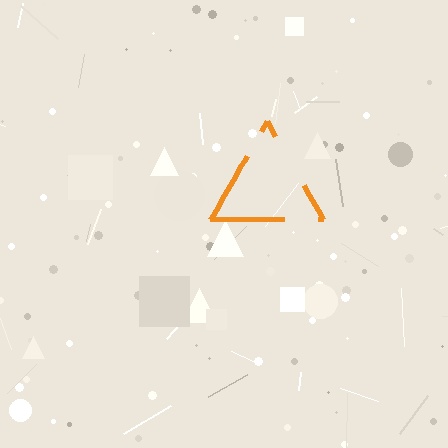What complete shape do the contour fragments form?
The contour fragments form a triangle.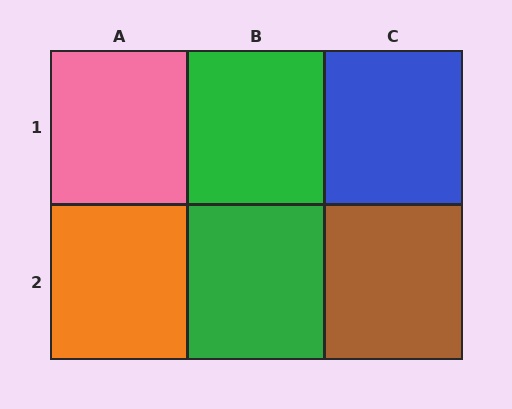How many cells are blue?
1 cell is blue.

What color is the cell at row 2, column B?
Green.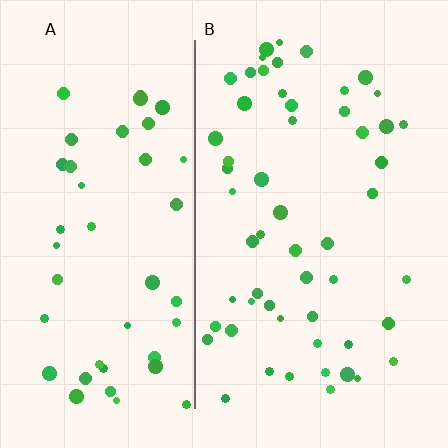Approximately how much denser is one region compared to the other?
Approximately 1.2× — region B over region A.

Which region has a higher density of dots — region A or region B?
B (the right).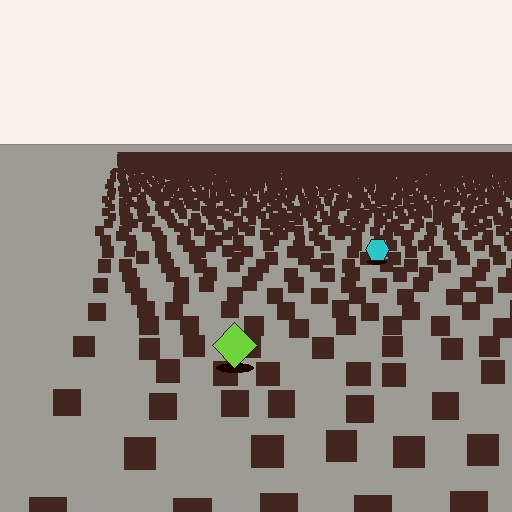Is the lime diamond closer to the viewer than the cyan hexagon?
Yes. The lime diamond is closer — you can tell from the texture gradient: the ground texture is coarser near it.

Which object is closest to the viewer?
The lime diamond is closest. The texture marks near it are larger and more spread out.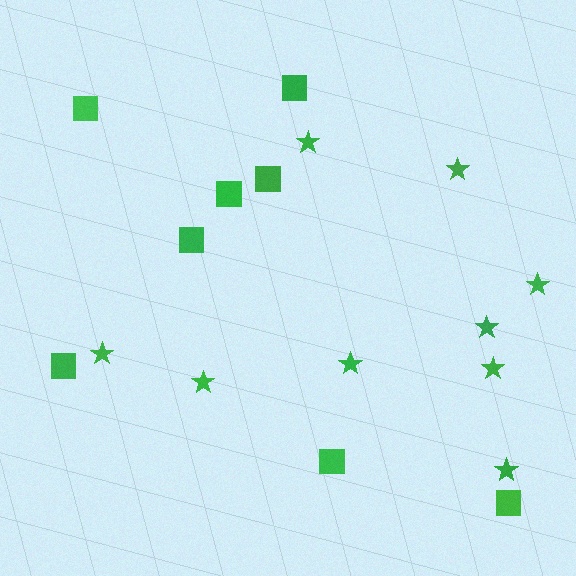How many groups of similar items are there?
There are 2 groups: one group of squares (8) and one group of stars (9).